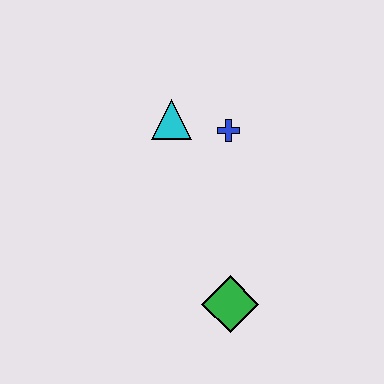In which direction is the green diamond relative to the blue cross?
The green diamond is below the blue cross.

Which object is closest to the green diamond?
The blue cross is closest to the green diamond.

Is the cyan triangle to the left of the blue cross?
Yes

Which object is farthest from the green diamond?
The cyan triangle is farthest from the green diamond.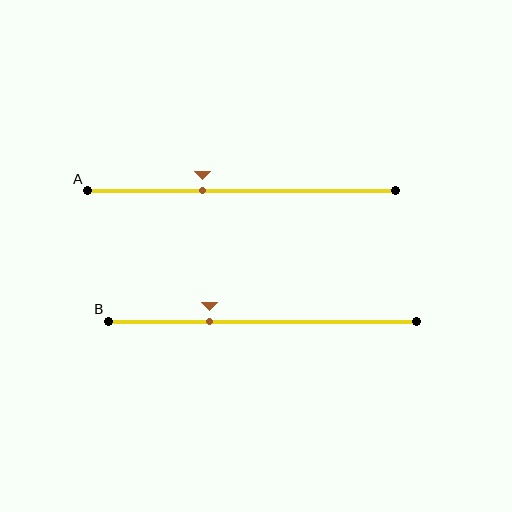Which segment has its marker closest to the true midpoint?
Segment A has its marker closest to the true midpoint.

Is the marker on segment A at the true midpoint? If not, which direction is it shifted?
No, the marker on segment A is shifted to the left by about 13% of the segment length.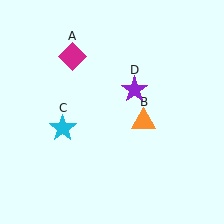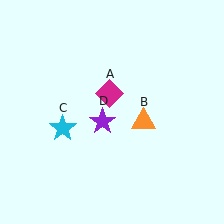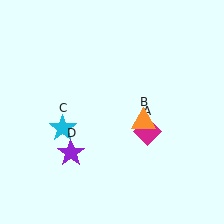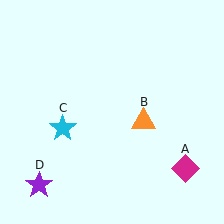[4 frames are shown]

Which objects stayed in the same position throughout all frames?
Orange triangle (object B) and cyan star (object C) remained stationary.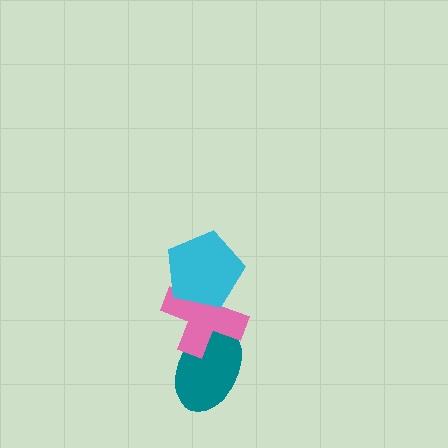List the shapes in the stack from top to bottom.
From top to bottom: the cyan pentagon, the pink cross, the teal ellipse.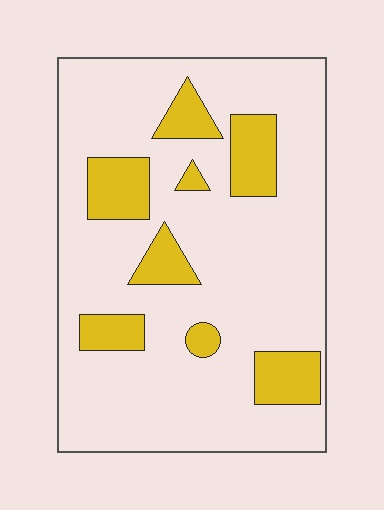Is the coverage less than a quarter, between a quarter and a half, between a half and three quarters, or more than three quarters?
Less than a quarter.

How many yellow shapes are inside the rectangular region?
8.